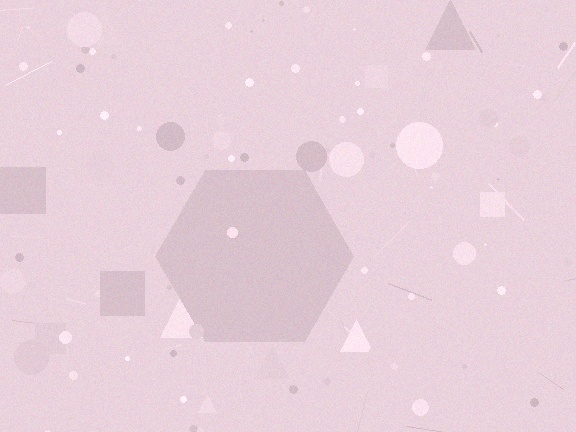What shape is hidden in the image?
A hexagon is hidden in the image.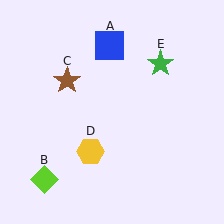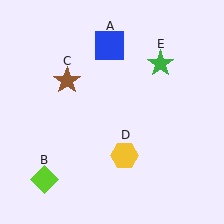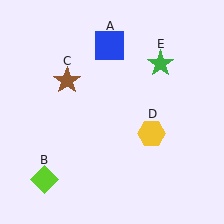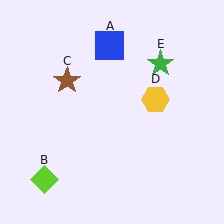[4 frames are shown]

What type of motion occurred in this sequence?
The yellow hexagon (object D) rotated counterclockwise around the center of the scene.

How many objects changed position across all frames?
1 object changed position: yellow hexagon (object D).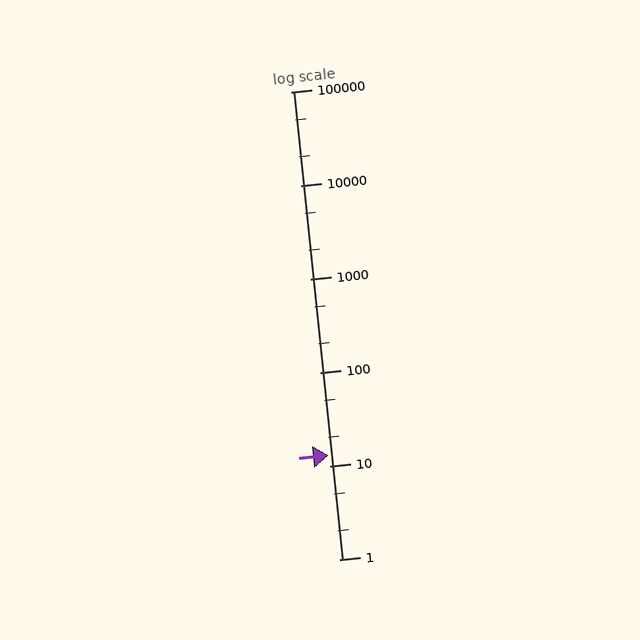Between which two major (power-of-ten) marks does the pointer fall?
The pointer is between 10 and 100.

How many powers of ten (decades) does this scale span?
The scale spans 5 decades, from 1 to 100000.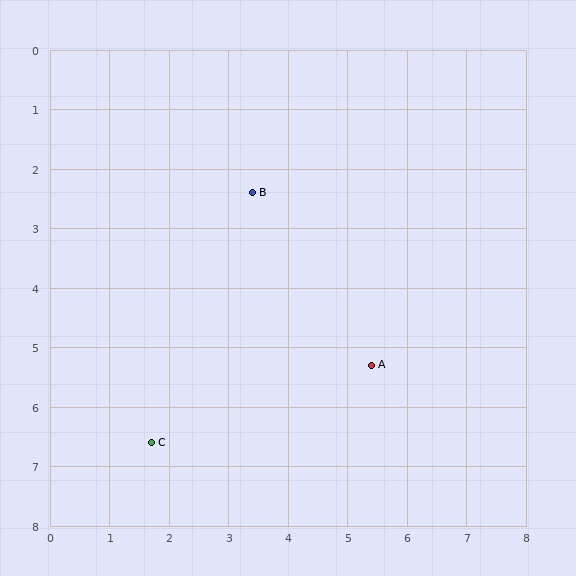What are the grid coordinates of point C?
Point C is at approximately (1.7, 6.6).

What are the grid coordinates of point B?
Point B is at approximately (3.4, 2.4).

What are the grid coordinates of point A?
Point A is at approximately (5.4, 5.3).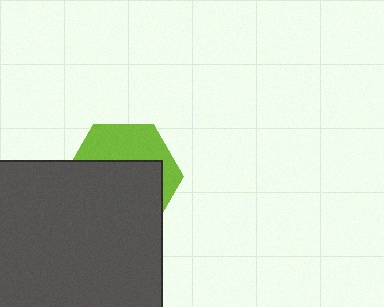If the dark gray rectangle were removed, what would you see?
You would see the complete lime hexagon.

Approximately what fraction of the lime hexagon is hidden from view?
Roughly 63% of the lime hexagon is hidden behind the dark gray rectangle.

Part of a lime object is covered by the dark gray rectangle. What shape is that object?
It is a hexagon.